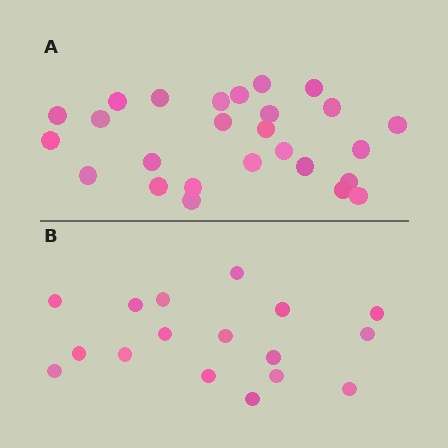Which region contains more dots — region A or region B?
Region A (the top region) has more dots.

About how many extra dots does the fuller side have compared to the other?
Region A has roughly 8 or so more dots than region B.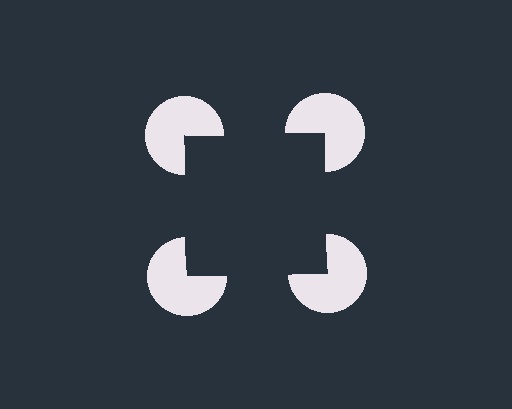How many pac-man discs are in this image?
There are 4 — one at each vertex of the illusory square.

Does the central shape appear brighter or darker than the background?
It typically appears slightly darker than the background, even though no actual brightness change is drawn.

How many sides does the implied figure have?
4 sides.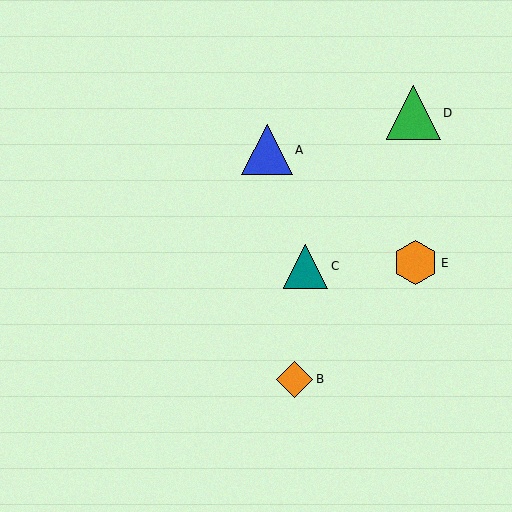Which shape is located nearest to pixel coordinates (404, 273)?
The orange hexagon (labeled E) at (416, 263) is nearest to that location.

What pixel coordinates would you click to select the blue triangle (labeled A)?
Click at (267, 150) to select the blue triangle A.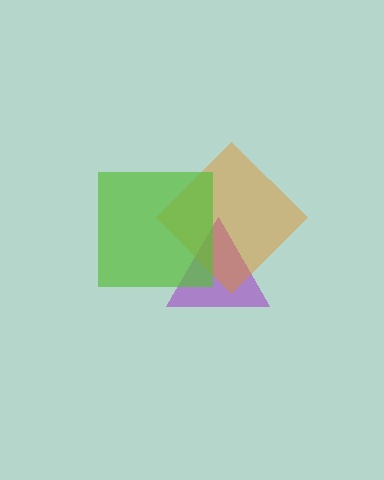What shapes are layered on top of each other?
The layered shapes are: a purple triangle, an orange diamond, a lime square.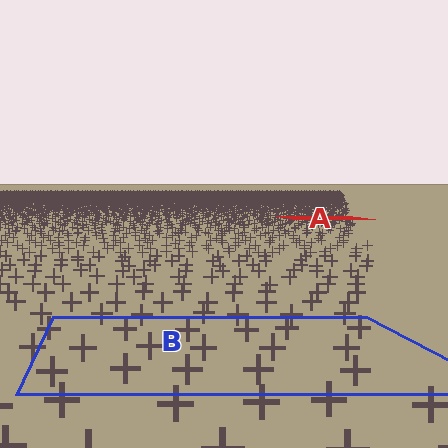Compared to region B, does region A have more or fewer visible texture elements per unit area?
Region A has more texture elements per unit area — they are packed more densely because it is farther away.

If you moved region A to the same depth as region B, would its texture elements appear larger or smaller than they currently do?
They would appear larger. At a closer depth, the same texture elements are projected at a bigger on-screen size.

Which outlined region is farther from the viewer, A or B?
Region A is farther from the viewer — the texture elements inside it appear smaller and more densely packed.